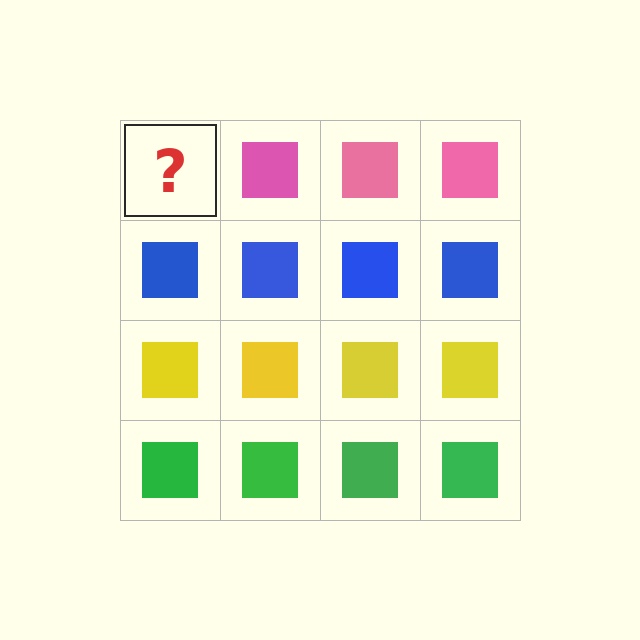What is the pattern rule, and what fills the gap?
The rule is that each row has a consistent color. The gap should be filled with a pink square.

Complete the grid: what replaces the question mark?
The question mark should be replaced with a pink square.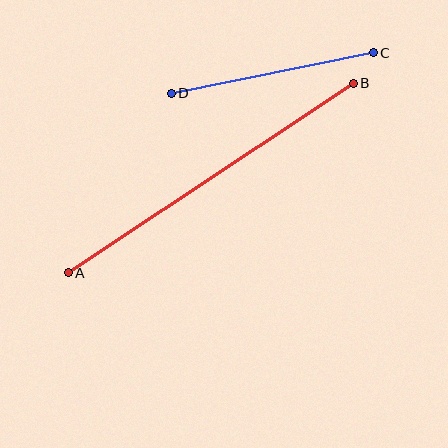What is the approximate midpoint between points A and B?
The midpoint is at approximately (211, 178) pixels.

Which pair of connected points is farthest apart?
Points A and B are farthest apart.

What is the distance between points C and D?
The distance is approximately 206 pixels.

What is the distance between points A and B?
The distance is approximately 342 pixels.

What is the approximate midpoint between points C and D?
The midpoint is at approximately (272, 73) pixels.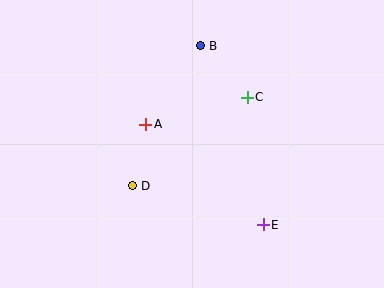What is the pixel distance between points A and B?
The distance between A and B is 96 pixels.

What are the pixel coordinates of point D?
Point D is at (133, 186).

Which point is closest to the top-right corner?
Point C is closest to the top-right corner.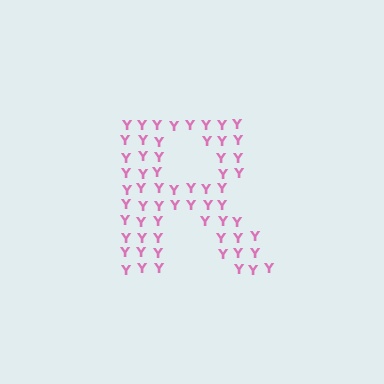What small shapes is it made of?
It is made of small letter Y's.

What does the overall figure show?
The overall figure shows the letter R.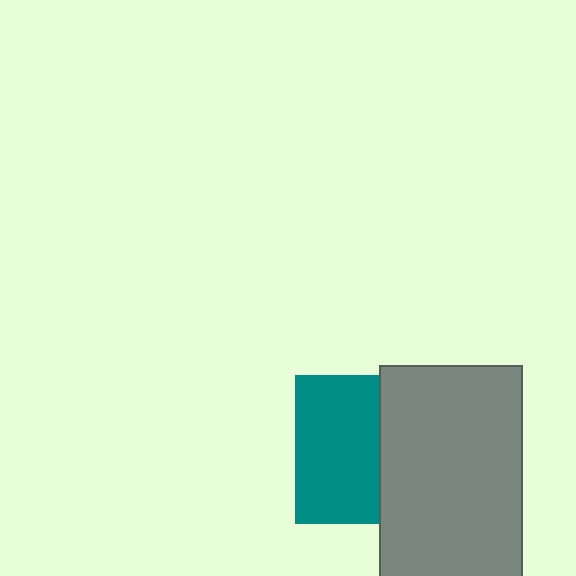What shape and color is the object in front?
The object in front is a gray rectangle.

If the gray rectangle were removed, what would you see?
You would see the complete teal square.